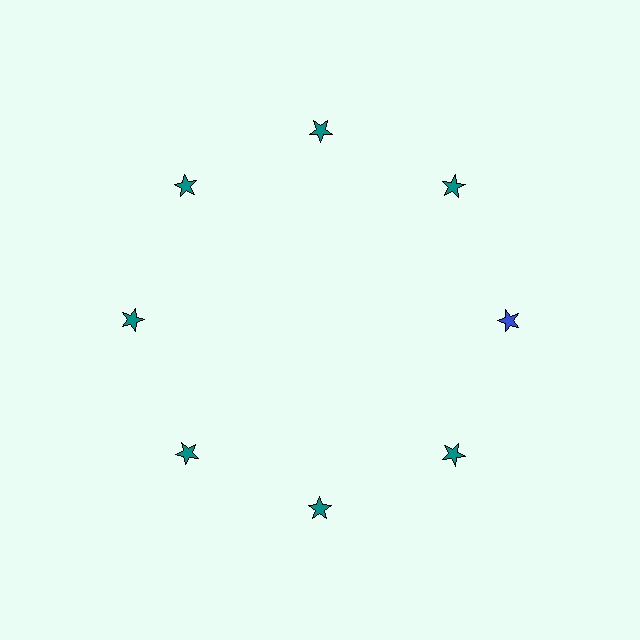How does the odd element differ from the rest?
It has a different color: blue instead of teal.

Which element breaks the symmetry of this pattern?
The blue star at roughly the 3 o'clock position breaks the symmetry. All other shapes are teal stars.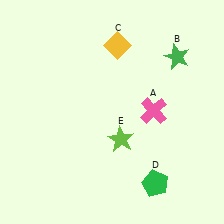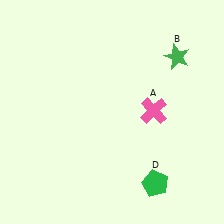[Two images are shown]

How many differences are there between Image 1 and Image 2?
There are 2 differences between the two images.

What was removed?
The lime star (E), the yellow diamond (C) were removed in Image 2.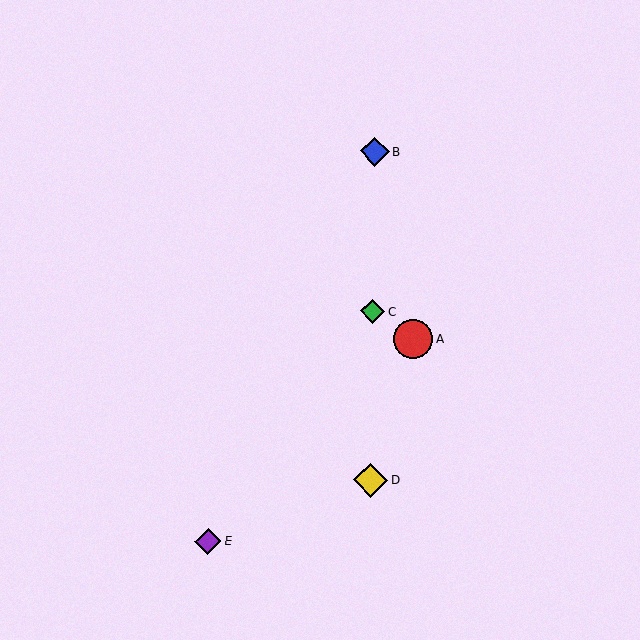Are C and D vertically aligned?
Yes, both are at x≈373.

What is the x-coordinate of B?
Object B is at x≈375.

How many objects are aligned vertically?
3 objects (B, C, D) are aligned vertically.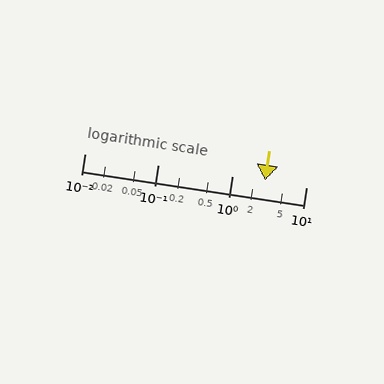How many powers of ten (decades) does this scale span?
The scale spans 3 decades, from 0.01 to 10.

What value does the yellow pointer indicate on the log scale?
The pointer indicates approximately 2.8.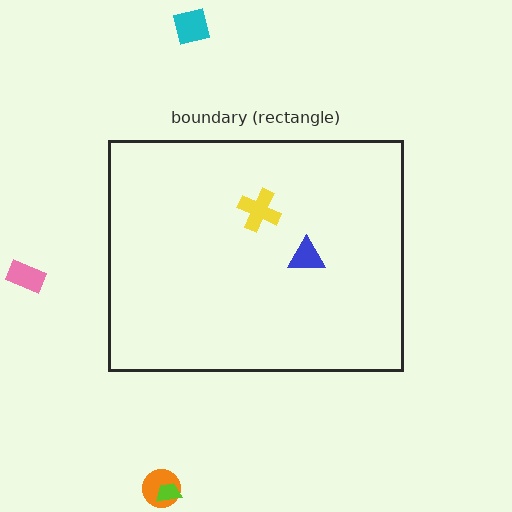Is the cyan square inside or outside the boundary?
Outside.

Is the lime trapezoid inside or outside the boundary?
Outside.